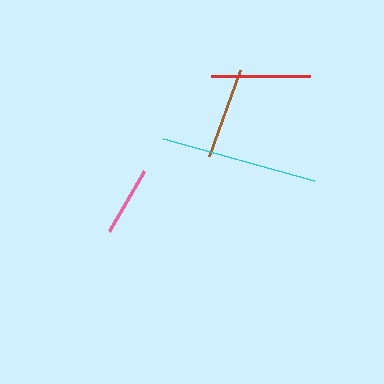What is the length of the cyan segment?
The cyan segment is approximately 157 pixels long.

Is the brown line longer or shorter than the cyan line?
The cyan line is longer than the brown line.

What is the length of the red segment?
The red segment is approximately 100 pixels long.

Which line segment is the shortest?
The pink line is the shortest at approximately 69 pixels.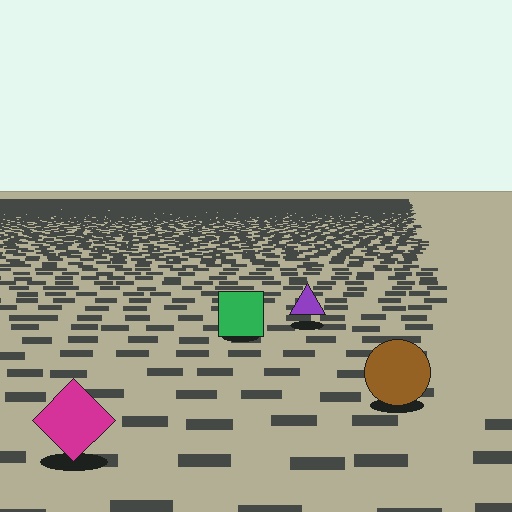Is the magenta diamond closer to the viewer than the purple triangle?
Yes. The magenta diamond is closer — you can tell from the texture gradient: the ground texture is coarser near it.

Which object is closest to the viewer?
The magenta diamond is closest. The texture marks near it are larger and more spread out.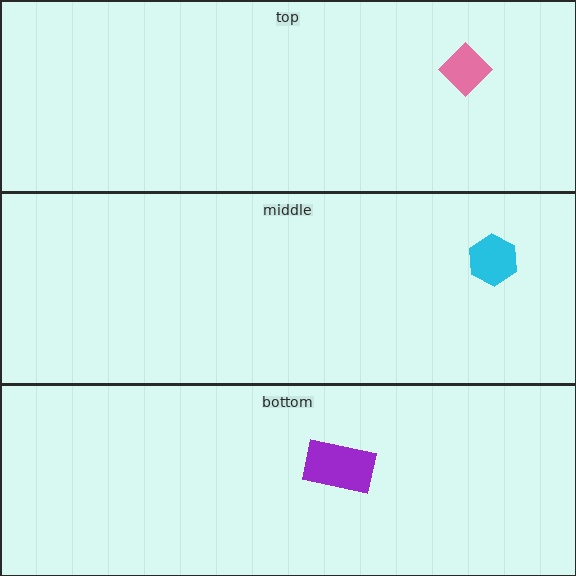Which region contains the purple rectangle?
The bottom region.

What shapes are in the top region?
The pink diamond.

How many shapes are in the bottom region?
1.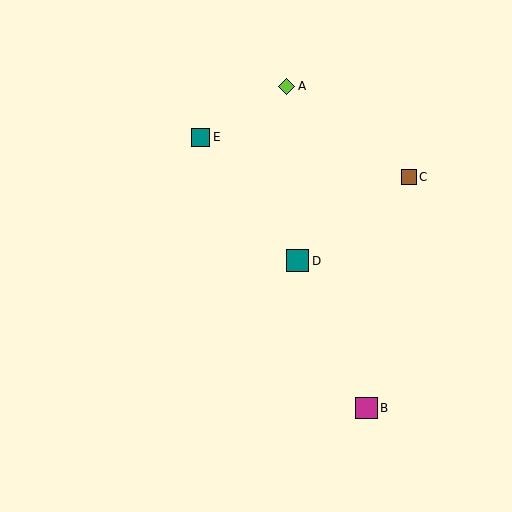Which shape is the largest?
The teal square (labeled D) is the largest.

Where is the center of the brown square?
The center of the brown square is at (409, 177).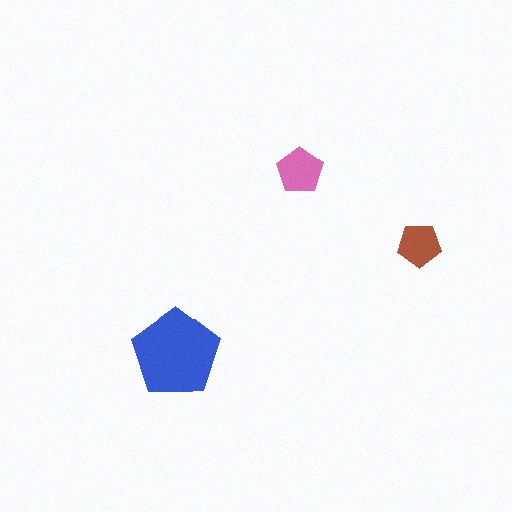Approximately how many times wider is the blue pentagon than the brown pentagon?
About 2 times wider.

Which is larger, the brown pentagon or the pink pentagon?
The pink one.